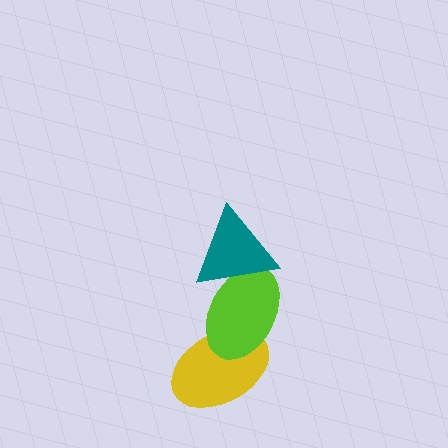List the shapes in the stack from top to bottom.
From top to bottom: the teal triangle, the lime ellipse, the yellow ellipse.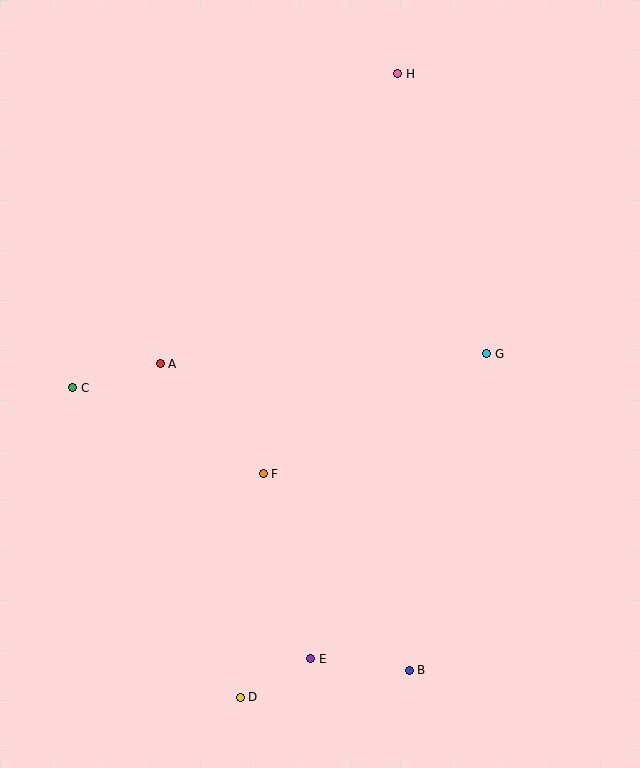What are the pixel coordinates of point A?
Point A is at (160, 364).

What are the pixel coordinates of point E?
Point E is at (311, 659).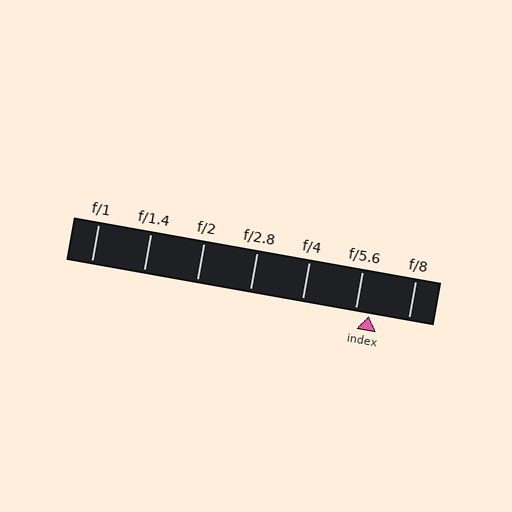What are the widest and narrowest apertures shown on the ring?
The widest aperture shown is f/1 and the narrowest is f/8.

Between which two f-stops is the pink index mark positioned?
The index mark is between f/5.6 and f/8.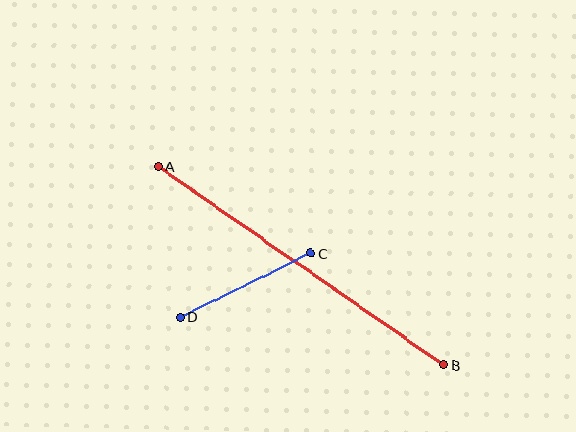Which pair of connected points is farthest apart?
Points A and B are farthest apart.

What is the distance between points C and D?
The distance is approximately 146 pixels.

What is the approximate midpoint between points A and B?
The midpoint is at approximately (301, 266) pixels.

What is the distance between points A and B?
The distance is approximately 348 pixels.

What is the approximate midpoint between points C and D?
The midpoint is at approximately (246, 285) pixels.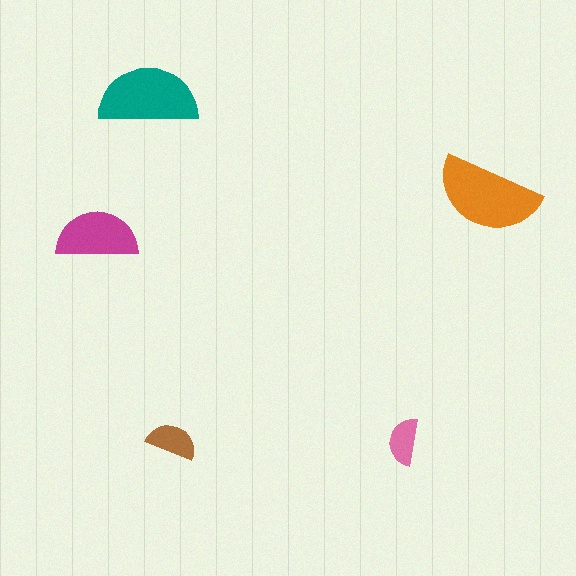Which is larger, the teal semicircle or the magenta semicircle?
The teal one.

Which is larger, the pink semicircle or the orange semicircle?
The orange one.